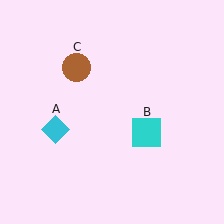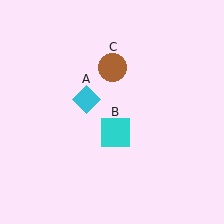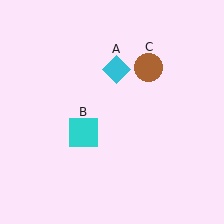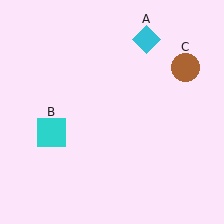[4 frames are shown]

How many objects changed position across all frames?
3 objects changed position: cyan diamond (object A), cyan square (object B), brown circle (object C).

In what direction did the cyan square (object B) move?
The cyan square (object B) moved left.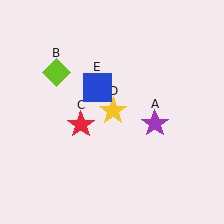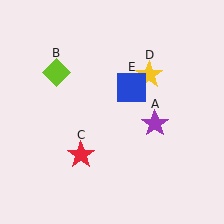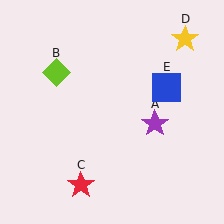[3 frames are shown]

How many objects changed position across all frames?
3 objects changed position: red star (object C), yellow star (object D), blue square (object E).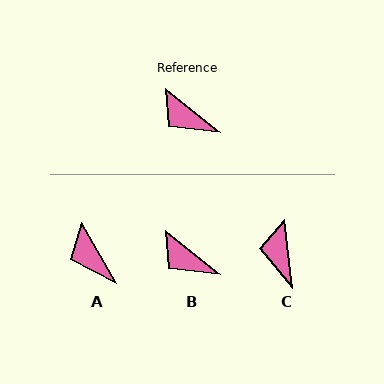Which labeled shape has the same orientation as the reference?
B.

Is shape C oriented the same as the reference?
No, it is off by about 45 degrees.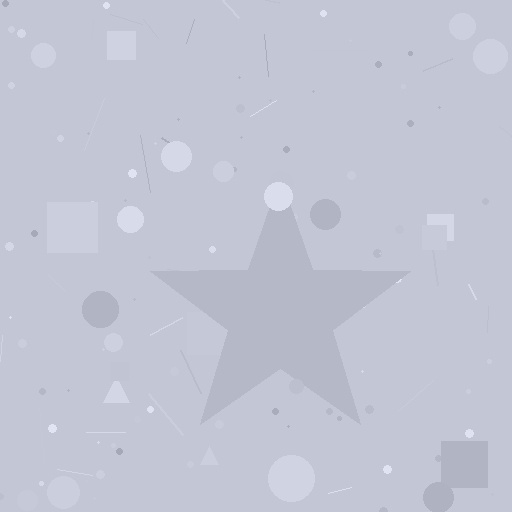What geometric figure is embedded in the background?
A star is embedded in the background.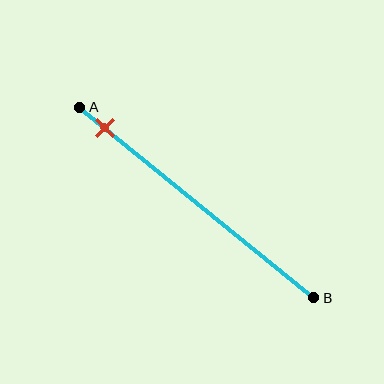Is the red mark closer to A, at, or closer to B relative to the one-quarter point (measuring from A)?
The red mark is closer to point A than the one-quarter point of segment AB.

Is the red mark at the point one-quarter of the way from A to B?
No, the mark is at about 10% from A, not at the 25% one-quarter point.